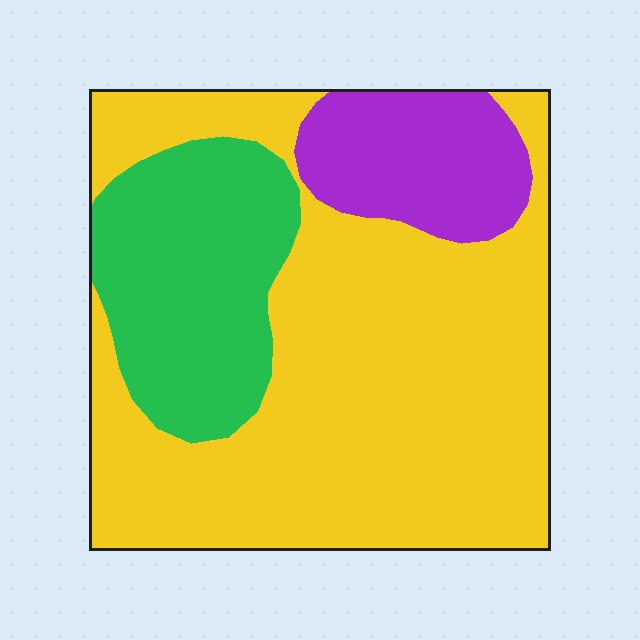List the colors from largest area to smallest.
From largest to smallest: yellow, green, purple.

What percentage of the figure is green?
Green covers around 25% of the figure.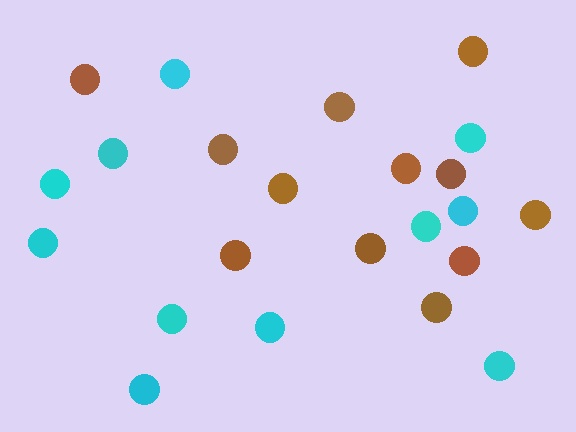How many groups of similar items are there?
There are 2 groups: one group of brown circles (12) and one group of cyan circles (11).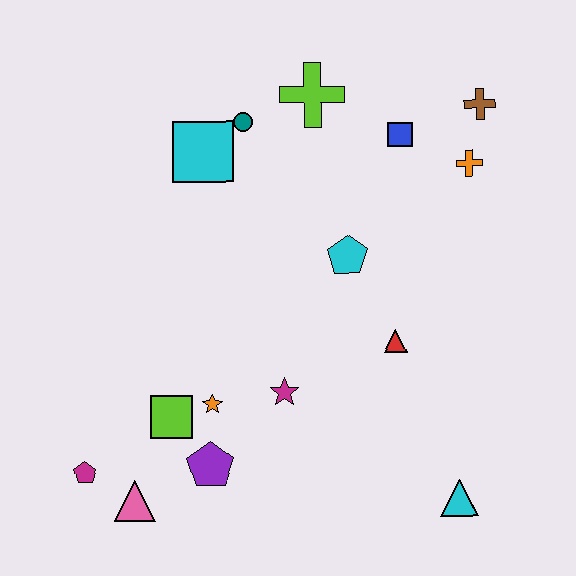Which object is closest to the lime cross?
The teal circle is closest to the lime cross.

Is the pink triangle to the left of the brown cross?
Yes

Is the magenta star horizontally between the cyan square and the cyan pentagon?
Yes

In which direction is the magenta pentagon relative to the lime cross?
The magenta pentagon is below the lime cross.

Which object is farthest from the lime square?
The brown cross is farthest from the lime square.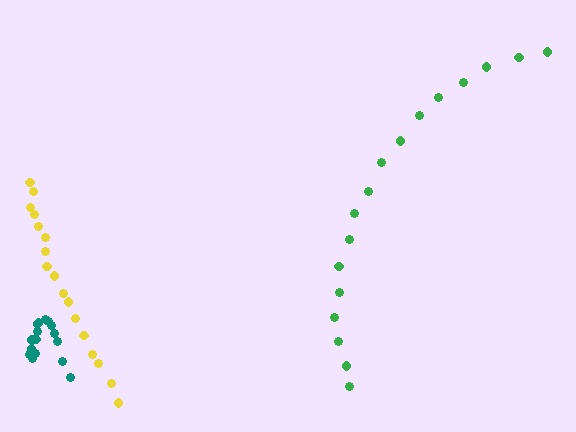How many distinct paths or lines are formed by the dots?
There are 3 distinct paths.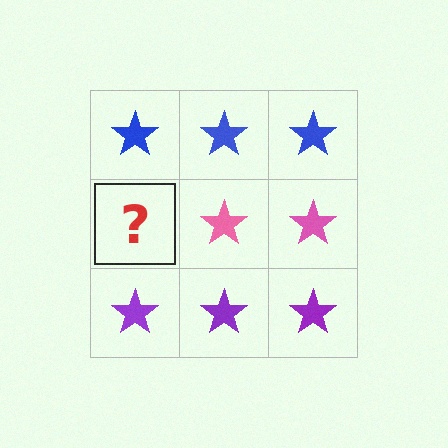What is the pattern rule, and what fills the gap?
The rule is that each row has a consistent color. The gap should be filled with a pink star.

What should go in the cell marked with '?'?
The missing cell should contain a pink star.